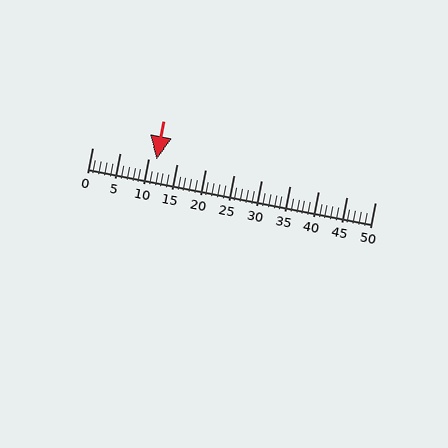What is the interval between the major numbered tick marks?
The major tick marks are spaced 5 units apart.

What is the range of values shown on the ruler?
The ruler shows values from 0 to 50.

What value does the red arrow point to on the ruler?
The red arrow points to approximately 11.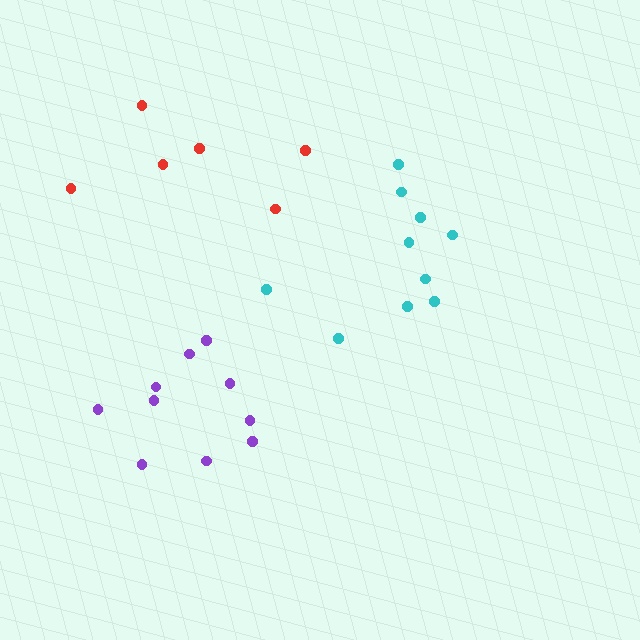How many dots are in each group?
Group 1: 10 dots, Group 2: 10 dots, Group 3: 6 dots (26 total).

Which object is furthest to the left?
The red cluster is leftmost.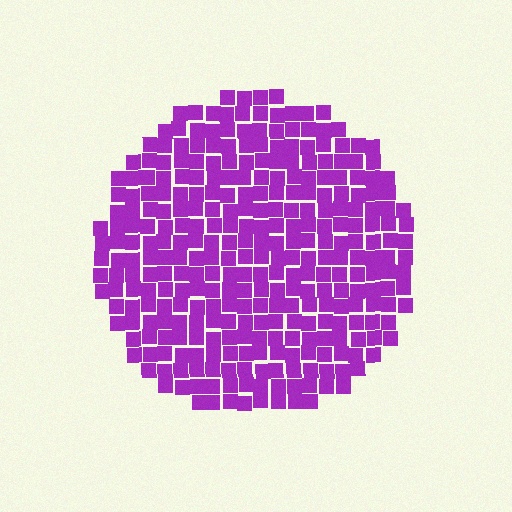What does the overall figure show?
The overall figure shows a circle.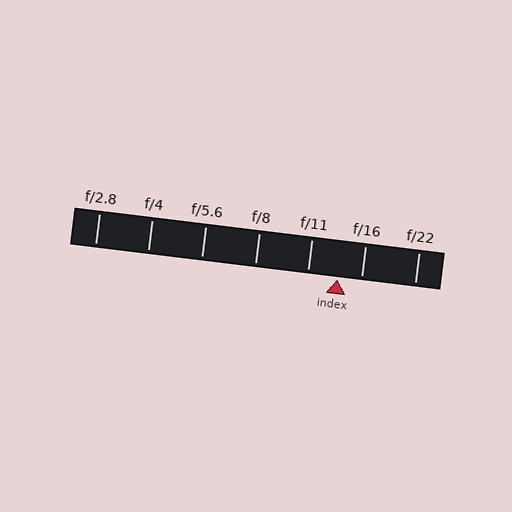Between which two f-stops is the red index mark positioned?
The index mark is between f/11 and f/16.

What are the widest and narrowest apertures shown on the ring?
The widest aperture shown is f/2.8 and the narrowest is f/22.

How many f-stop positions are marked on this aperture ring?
There are 7 f-stop positions marked.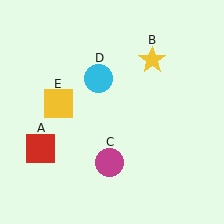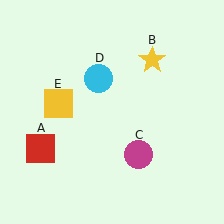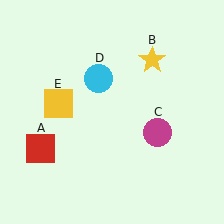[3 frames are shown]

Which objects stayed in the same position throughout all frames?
Red square (object A) and yellow star (object B) and cyan circle (object D) and yellow square (object E) remained stationary.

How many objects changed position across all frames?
1 object changed position: magenta circle (object C).